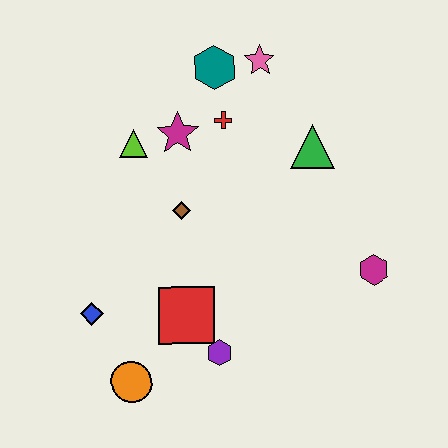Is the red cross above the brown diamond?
Yes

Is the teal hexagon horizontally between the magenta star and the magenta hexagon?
Yes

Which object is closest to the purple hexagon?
The red square is closest to the purple hexagon.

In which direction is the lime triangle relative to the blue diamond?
The lime triangle is above the blue diamond.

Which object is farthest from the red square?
The pink star is farthest from the red square.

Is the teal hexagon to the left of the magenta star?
No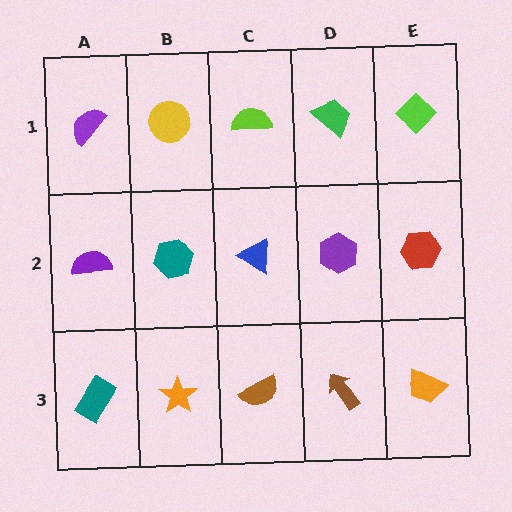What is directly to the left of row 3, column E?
A brown arrow.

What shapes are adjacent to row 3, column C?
A blue triangle (row 2, column C), an orange star (row 3, column B), a brown arrow (row 3, column D).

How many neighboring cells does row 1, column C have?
3.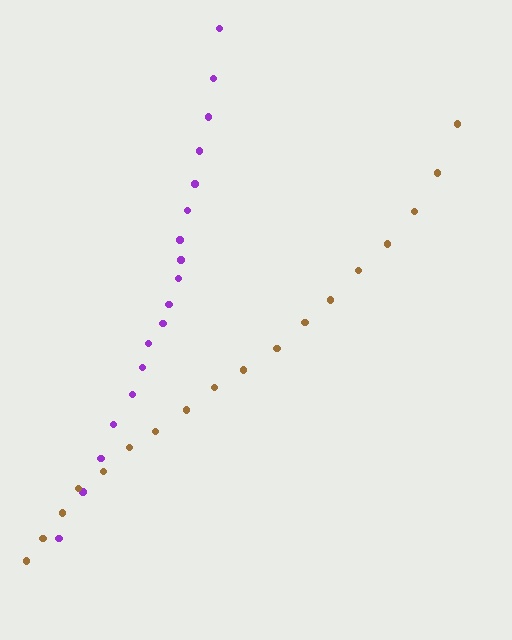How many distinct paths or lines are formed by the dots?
There are 2 distinct paths.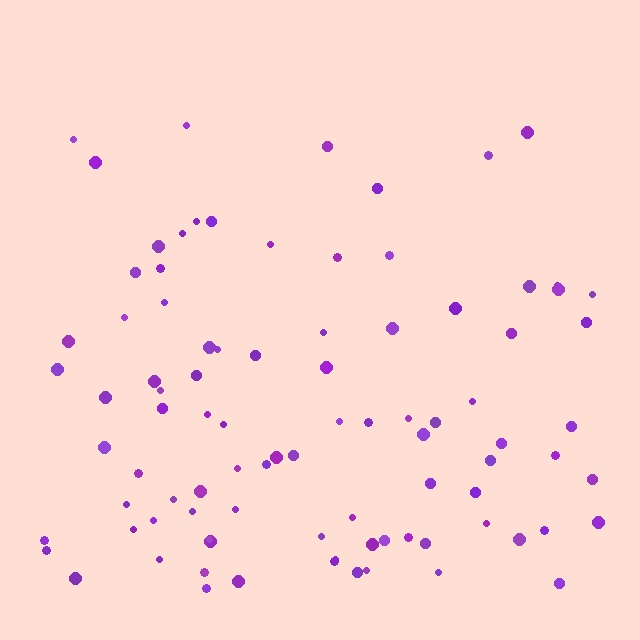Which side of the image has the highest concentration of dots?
The bottom.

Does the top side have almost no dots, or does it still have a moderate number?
Still a moderate number, just noticeably fewer than the bottom.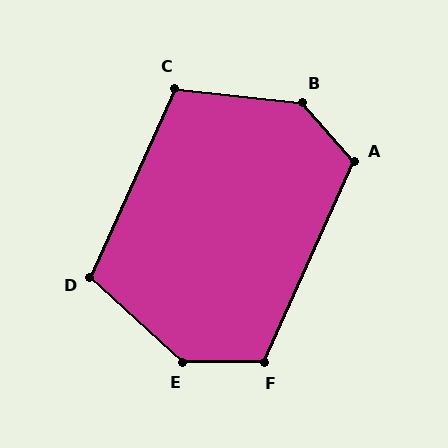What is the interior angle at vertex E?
Approximately 138 degrees (obtuse).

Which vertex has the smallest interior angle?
C, at approximately 108 degrees.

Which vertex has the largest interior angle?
B, at approximately 138 degrees.